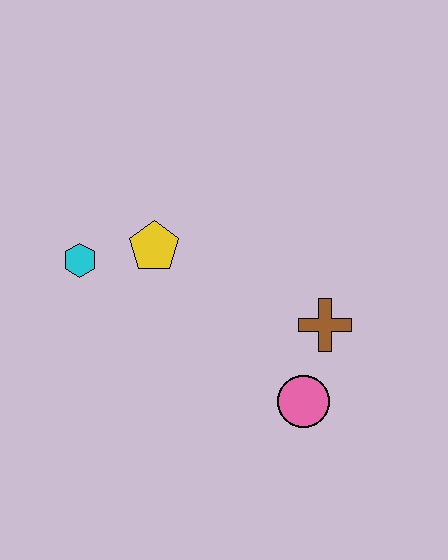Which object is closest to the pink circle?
The brown cross is closest to the pink circle.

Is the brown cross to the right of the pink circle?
Yes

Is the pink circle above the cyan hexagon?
No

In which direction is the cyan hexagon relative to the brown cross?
The cyan hexagon is to the left of the brown cross.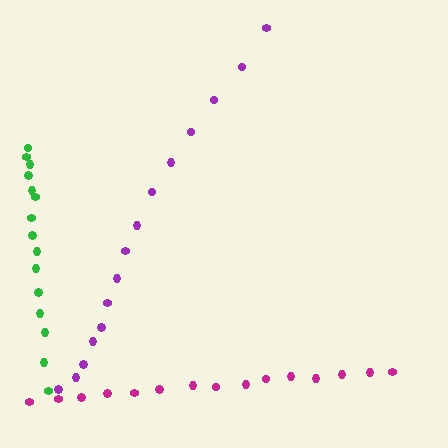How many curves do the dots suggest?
There are 3 distinct paths.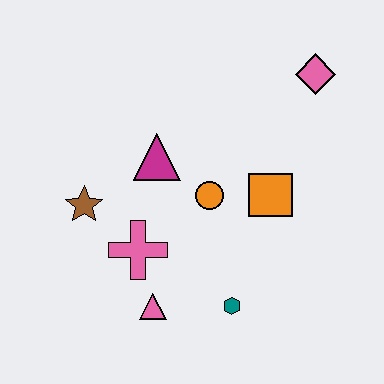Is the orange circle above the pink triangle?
Yes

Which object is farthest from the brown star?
The pink diamond is farthest from the brown star.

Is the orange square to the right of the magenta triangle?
Yes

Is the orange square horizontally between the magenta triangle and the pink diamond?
Yes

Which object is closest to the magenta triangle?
The orange circle is closest to the magenta triangle.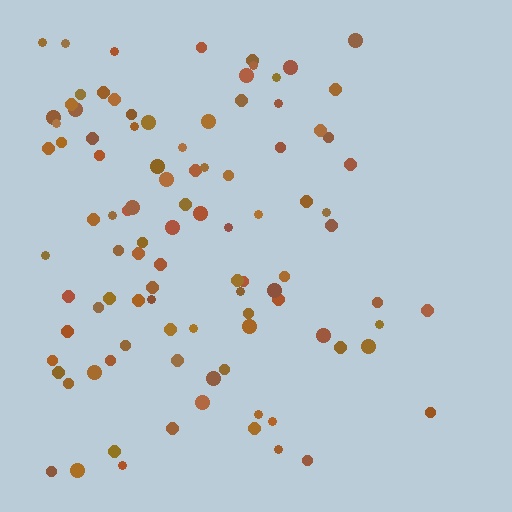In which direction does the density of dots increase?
From right to left, with the left side densest.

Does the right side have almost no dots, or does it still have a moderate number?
Still a moderate number, just noticeably fewer than the left.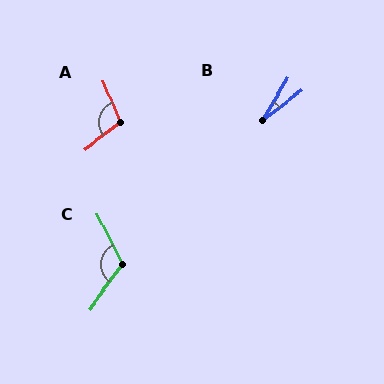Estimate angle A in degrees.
Approximately 105 degrees.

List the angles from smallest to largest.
B (22°), A (105°), C (118°).